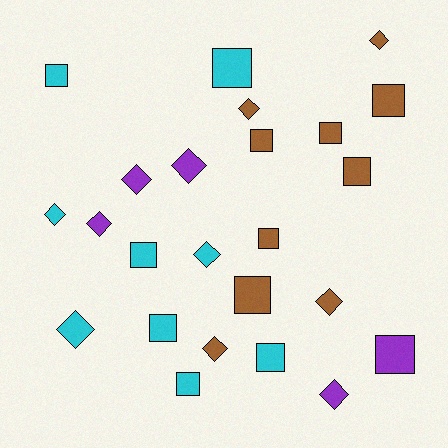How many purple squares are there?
There is 1 purple square.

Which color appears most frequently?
Brown, with 10 objects.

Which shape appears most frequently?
Square, with 13 objects.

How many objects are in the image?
There are 24 objects.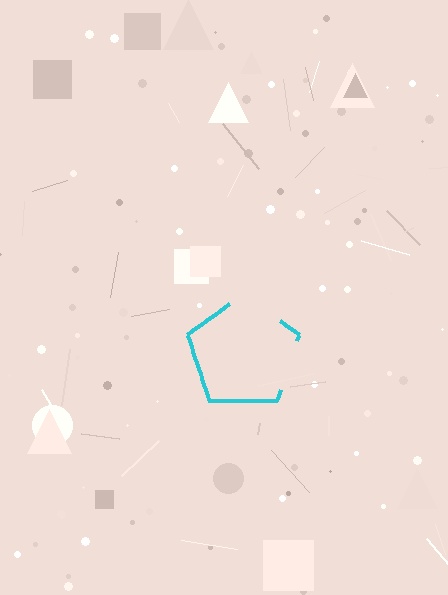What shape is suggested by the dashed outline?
The dashed outline suggests a pentagon.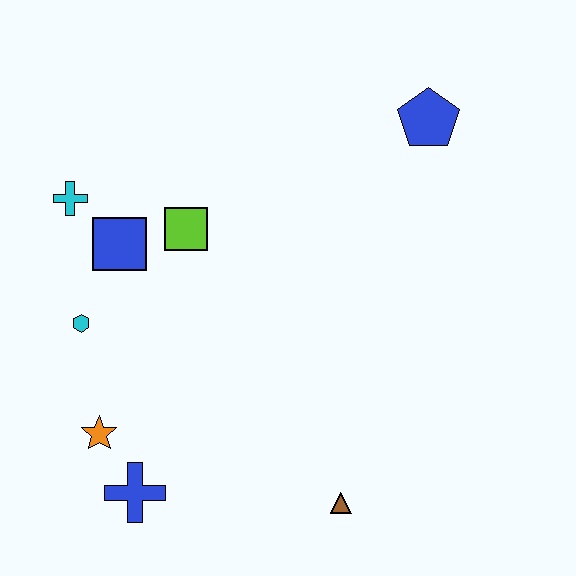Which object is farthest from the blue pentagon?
The blue cross is farthest from the blue pentagon.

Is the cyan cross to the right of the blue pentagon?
No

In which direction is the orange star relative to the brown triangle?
The orange star is to the left of the brown triangle.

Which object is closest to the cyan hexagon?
The blue square is closest to the cyan hexagon.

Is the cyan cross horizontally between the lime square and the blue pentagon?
No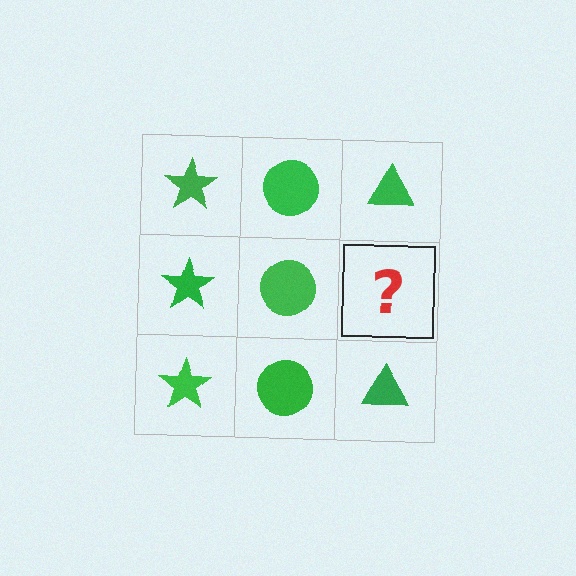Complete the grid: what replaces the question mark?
The question mark should be replaced with a green triangle.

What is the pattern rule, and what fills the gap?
The rule is that each column has a consistent shape. The gap should be filled with a green triangle.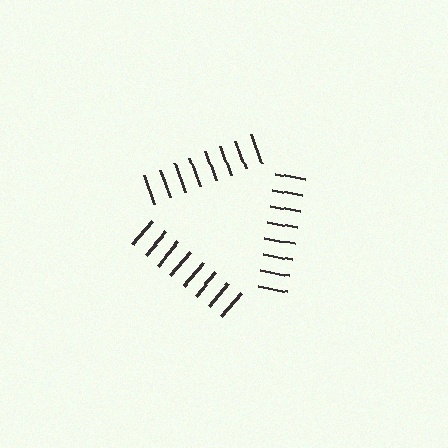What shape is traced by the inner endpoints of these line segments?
An illusory triangle — the line segments terminate on its edges but no continuous stroke is drawn.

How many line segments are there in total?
24 — 8 along each of the 3 edges.